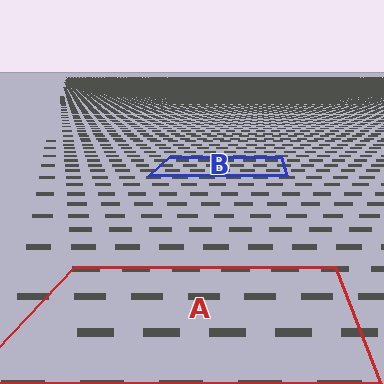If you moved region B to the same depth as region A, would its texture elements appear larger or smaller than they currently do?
They would appear larger. At a closer depth, the same texture elements are projected at a bigger on-screen size.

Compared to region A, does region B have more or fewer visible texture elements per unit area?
Region B has more texture elements per unit area — they are packed more densely because it is farther away.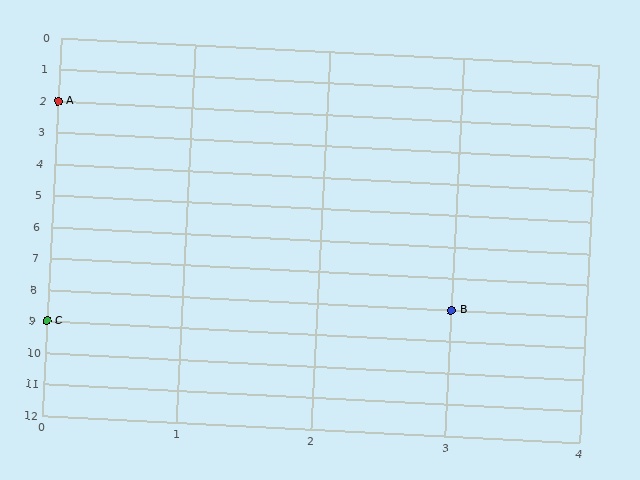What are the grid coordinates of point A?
Point A is at grid coordinates (0, 2).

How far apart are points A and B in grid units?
Points A and B are 3 columns and 6 rows apart (about 6.7 grid units diagonally).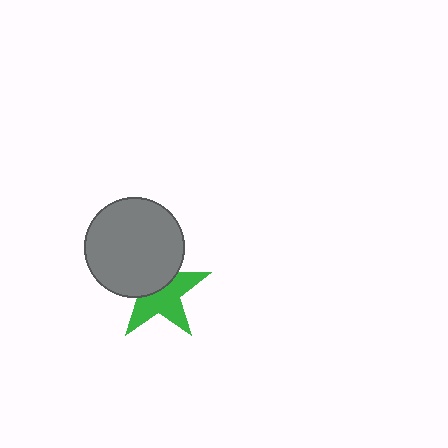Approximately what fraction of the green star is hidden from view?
Roughly 45% of the green star is hidden behind the gray circle.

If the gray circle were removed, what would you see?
You would see the complete green star.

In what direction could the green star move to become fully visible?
The green star could move down. That would shift it out from behind the gray circle entirely.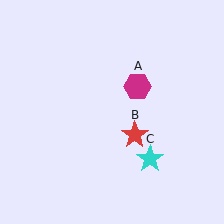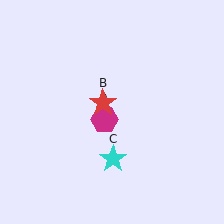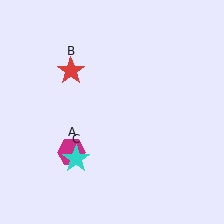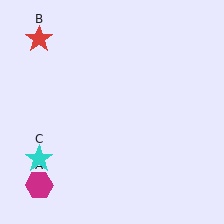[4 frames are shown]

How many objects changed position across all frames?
3 objects changed position: magenta hexagon (object A), red star (object B), cyan star (object C).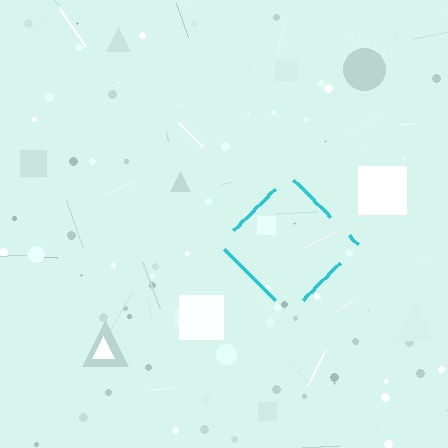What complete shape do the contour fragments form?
The contour fragments form a diamond.